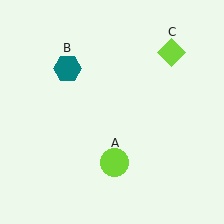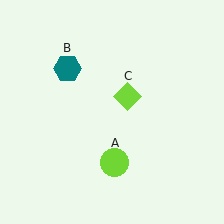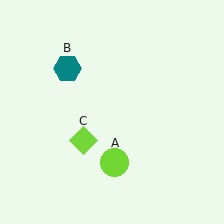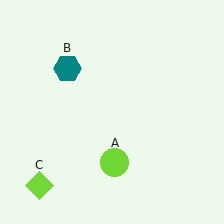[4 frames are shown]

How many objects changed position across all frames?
1 object changed position: lime diamond (object C).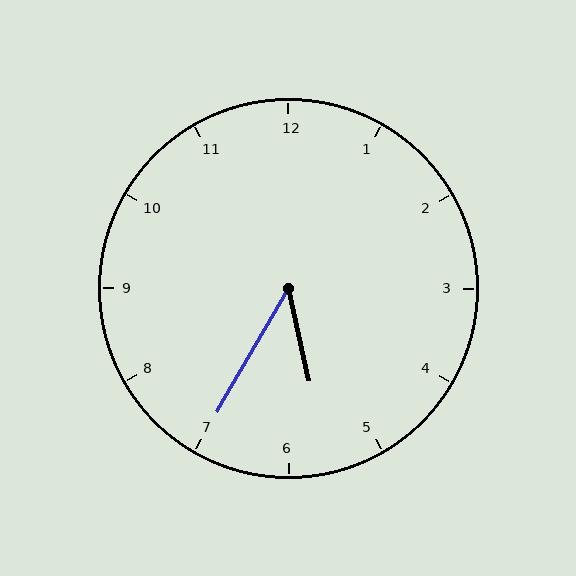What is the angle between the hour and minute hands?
Approximately 42 degrees.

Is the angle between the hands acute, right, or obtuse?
It is acute.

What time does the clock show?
5:35.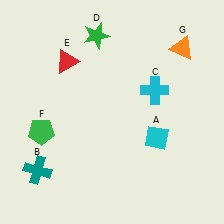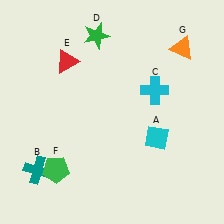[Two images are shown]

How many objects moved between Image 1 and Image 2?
1 object moved between the two images.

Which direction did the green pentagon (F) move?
The green pentagon (F) moved down.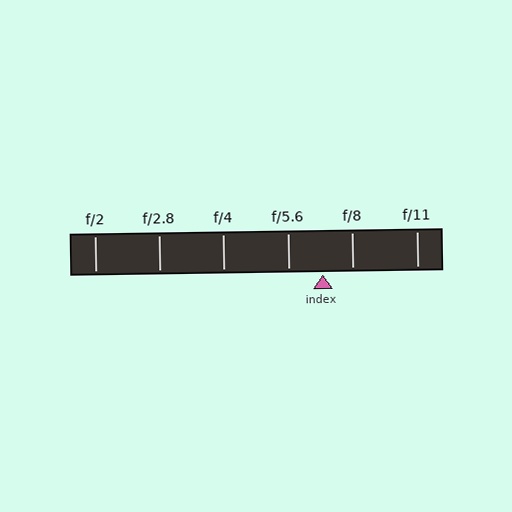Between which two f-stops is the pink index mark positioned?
The index mark is between f/5.6 and f/8.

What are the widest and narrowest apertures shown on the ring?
The widest aperture shown is f/2 and the narrowest is f/11.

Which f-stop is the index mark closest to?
The index mark is closest to f/8.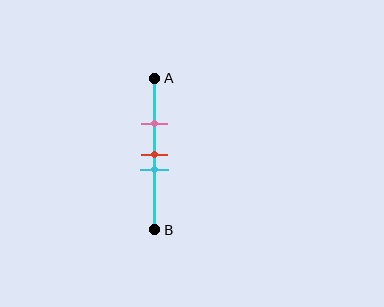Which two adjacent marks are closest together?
The red and cyan marks are the closest adjacent pair.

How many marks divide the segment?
There are 3 marks dividing the segment.